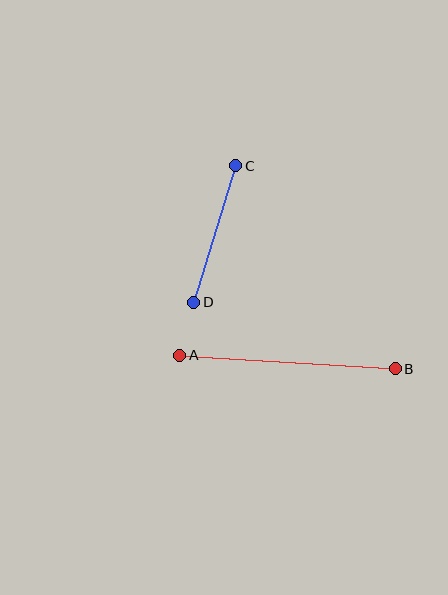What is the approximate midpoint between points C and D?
The midpoint is at approximately (215, 234) pixels.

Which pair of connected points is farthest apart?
Points A and B are farthest apart.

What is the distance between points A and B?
The distance is approximately 216 pixels.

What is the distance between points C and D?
The distance is approximately 143 pixels.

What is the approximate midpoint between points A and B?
The midpoint is at approximately (287, 362) pixels.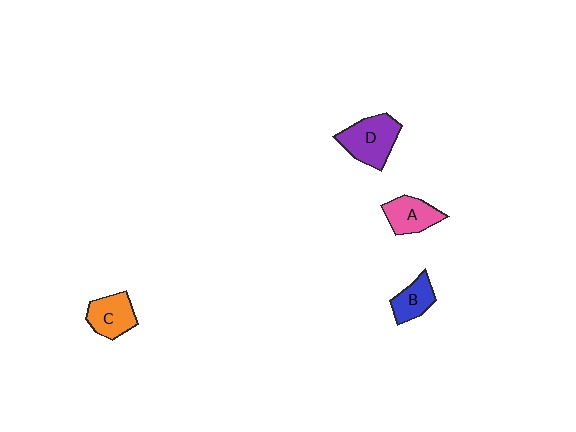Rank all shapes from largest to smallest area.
From largest to smallest: D (purple), C (orange), A (pink), B (blue).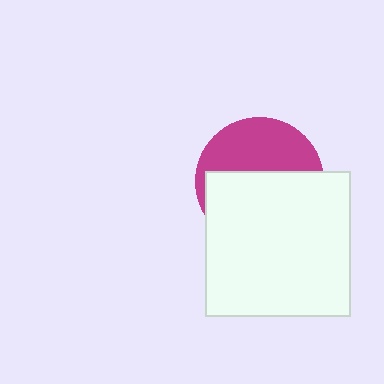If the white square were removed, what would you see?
You would see the complete magenta circle.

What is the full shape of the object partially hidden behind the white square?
The partially hidden object is a magenta circle.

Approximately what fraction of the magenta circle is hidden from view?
Roughly 57% of the magenta circle is hidden behind the white square.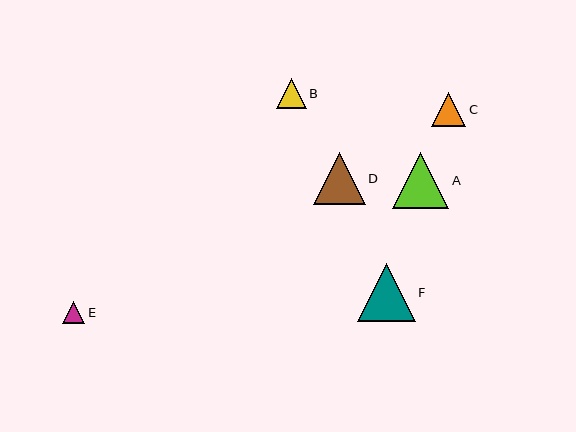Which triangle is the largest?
Triangle F is the largest with a size of approximately 58 pixels.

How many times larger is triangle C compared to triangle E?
Triangle C is approximately 1.5 times the size of triangle E.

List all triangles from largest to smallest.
From largest to smallest: F, A, D, C, B, E.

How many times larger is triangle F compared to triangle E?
Triangle F is approximately 2.6 times the size of triangle E.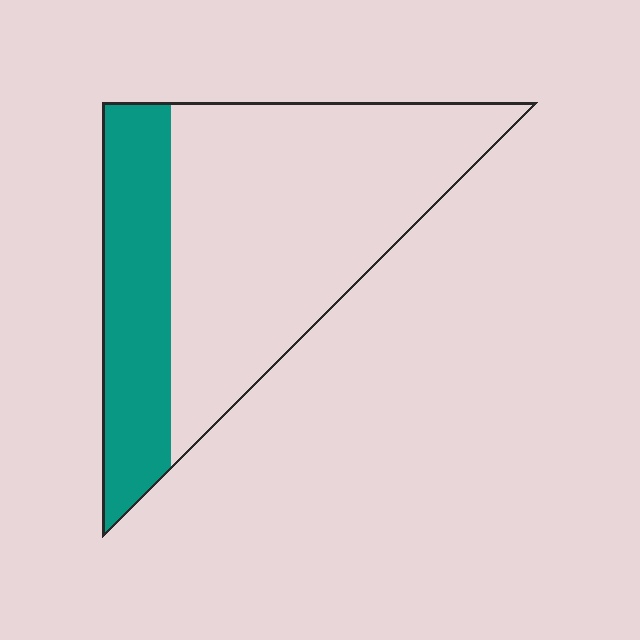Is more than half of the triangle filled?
No.